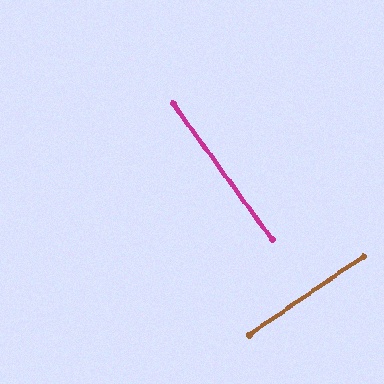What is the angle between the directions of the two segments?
Approximately 88 degrees.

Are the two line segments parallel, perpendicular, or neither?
Perpendicular — they meet at approximately 88°.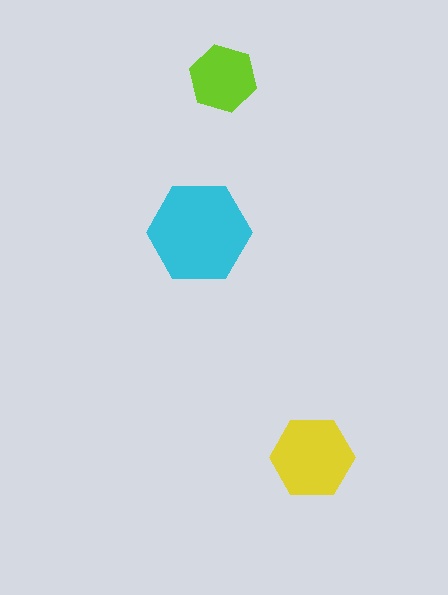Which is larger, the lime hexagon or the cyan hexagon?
The cyan one.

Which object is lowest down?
The yellow hexagon is bottommost.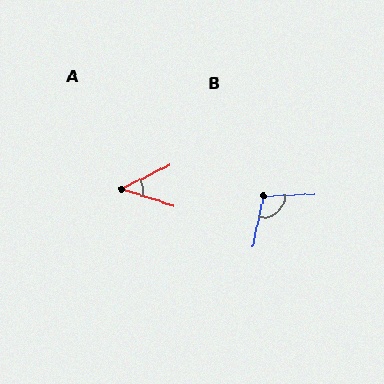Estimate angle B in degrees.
Approximately 105 degrees.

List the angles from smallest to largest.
A (45°), B (105°).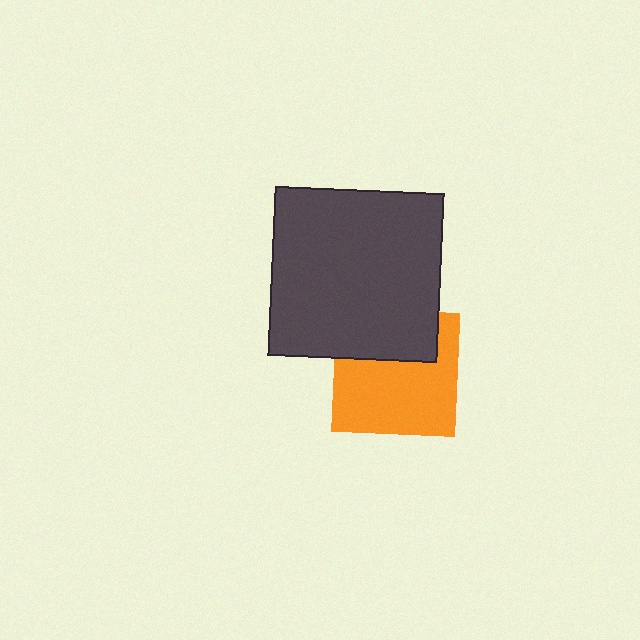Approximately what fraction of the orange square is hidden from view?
Roughly 34% of the orange square is hidden behind the dark gray square.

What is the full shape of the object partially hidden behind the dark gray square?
The partially hidden object is an orange square.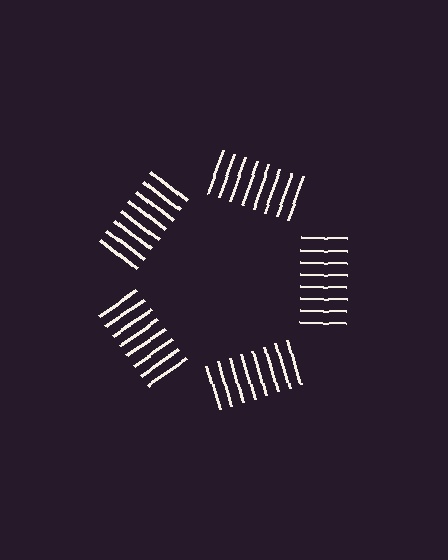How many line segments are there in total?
40 — 8 along each of the 5 edges.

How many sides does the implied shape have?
5 sides — the line-ends trace a pentagon.